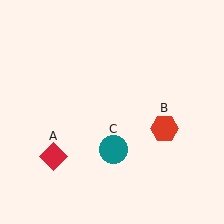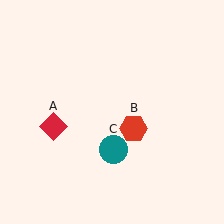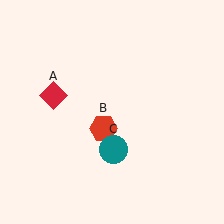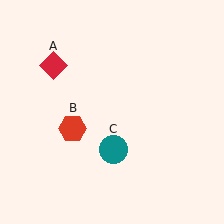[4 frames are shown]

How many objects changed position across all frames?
2 objects changed position: red diamond (object A), red hexagon (object B).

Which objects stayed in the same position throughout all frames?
Teal circle (object C) remained stationary.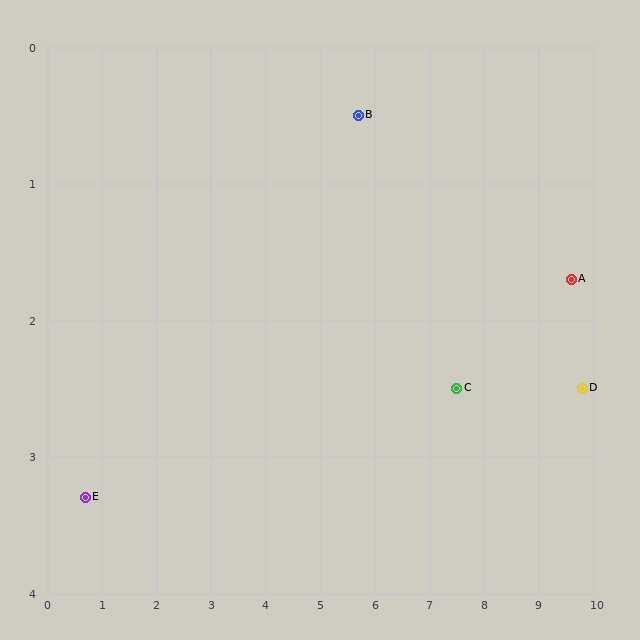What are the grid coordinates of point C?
Point C is at approximately (7.5, 2.5).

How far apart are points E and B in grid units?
Points E and B are about 5.7 grid units apart.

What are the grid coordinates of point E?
Point E is at approximately (0.7, 3.3).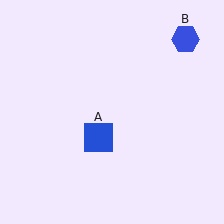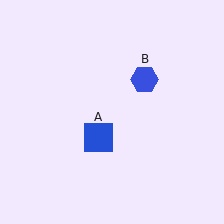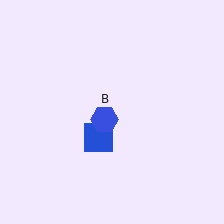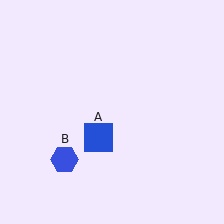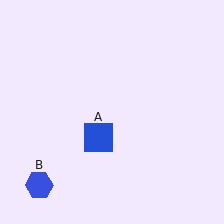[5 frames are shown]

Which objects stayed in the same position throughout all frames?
Blue square (object A) remained stationary.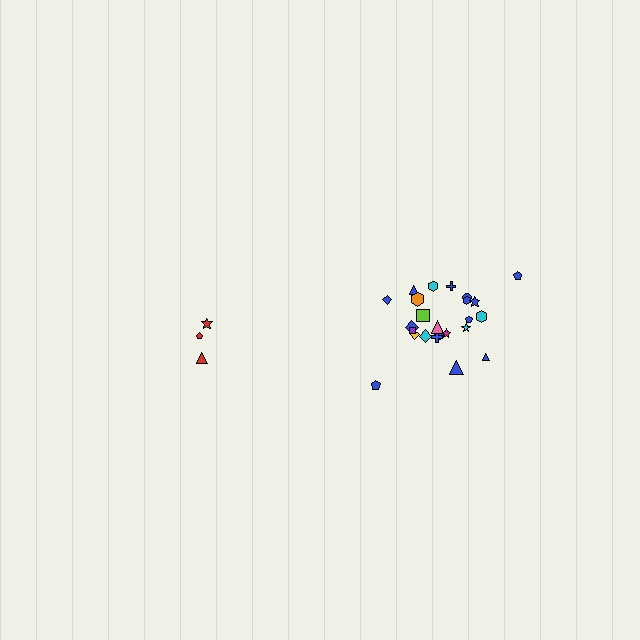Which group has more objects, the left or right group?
The right group.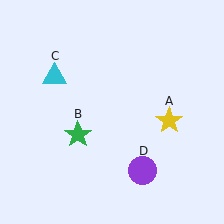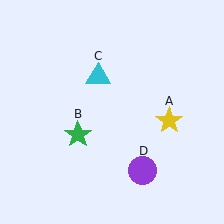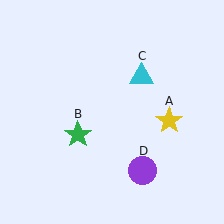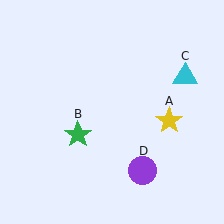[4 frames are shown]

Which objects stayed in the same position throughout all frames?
Yellow star (object A) and green star (object B) and purple circle (object D) remained stationary.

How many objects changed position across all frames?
1 object changed position: cyan triangle (object C).